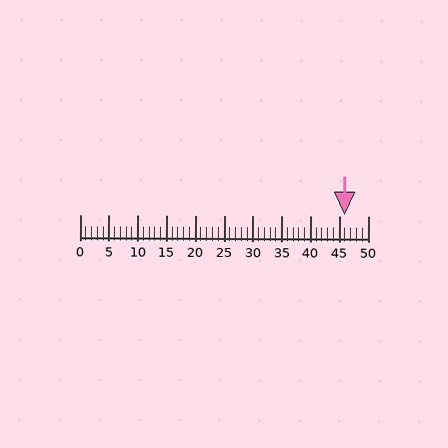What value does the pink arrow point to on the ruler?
The pink arrow points to approximately 46.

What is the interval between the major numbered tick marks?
The major tick marks are spaced 5 units apart.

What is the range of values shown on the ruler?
The ruler shows values from 0 to 50.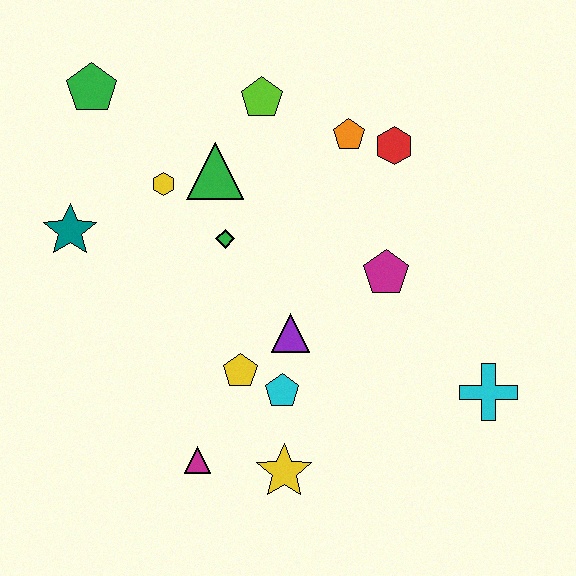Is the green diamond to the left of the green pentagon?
No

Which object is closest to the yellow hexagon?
The green triangle is closest to the yellow hexagon.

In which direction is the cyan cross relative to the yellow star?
The cyan cross is to the right of the yellow star.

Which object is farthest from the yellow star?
The green pentagon is farthest from the yellow star.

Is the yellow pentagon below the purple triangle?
Yes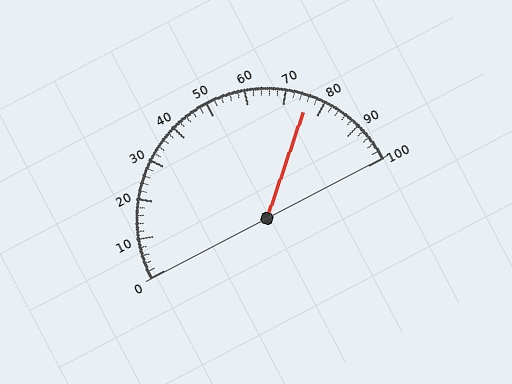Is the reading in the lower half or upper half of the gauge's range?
The reading is in the upper half of the range (0 to 100).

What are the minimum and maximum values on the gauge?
The gauge ranges from 0 to 100.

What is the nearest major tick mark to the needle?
The nearest major tick mark is 80.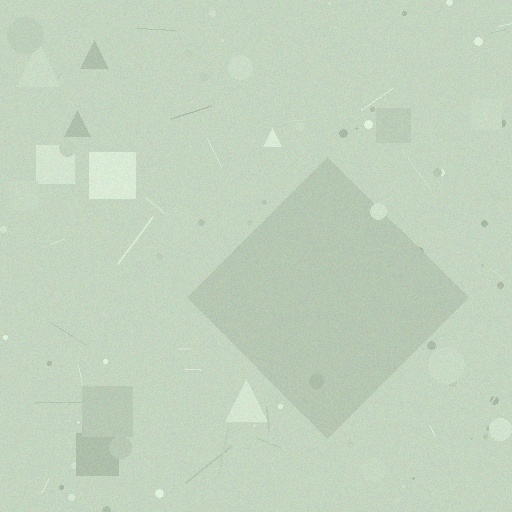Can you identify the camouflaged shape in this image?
The camouflaged shape is a diamond.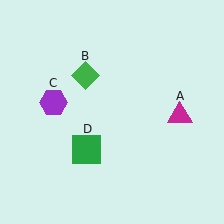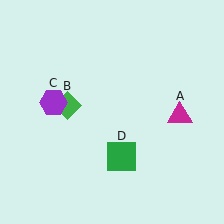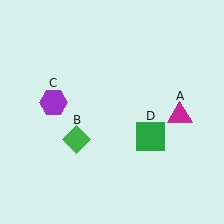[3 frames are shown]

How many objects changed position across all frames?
2 objects changed position: green diamond (object B), green square (object D).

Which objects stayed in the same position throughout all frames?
Magenta triangle (object A) and purple hexagon (object C) remained stationary.